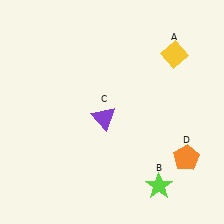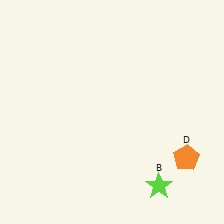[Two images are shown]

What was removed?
The purple triangle (C), the yellow diamond (A) were removed in Image 2.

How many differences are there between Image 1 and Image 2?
There are 2 differences between the two images.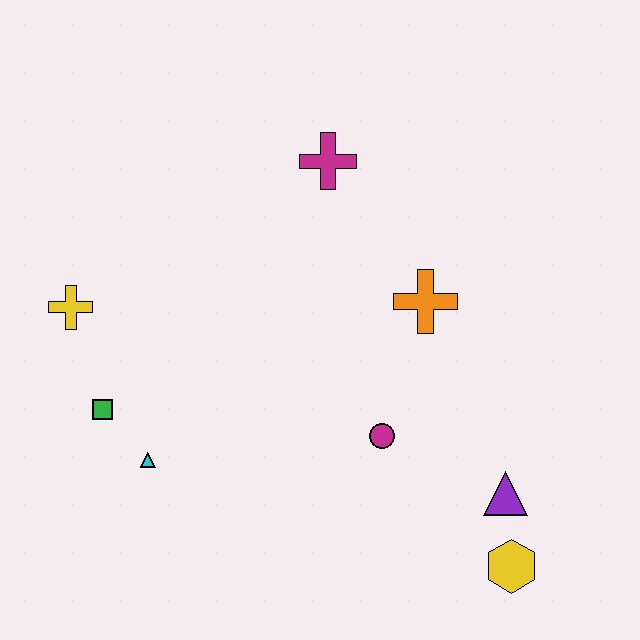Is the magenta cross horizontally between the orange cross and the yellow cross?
Yes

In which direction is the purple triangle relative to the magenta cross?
The purple triangle is below the magenta cross.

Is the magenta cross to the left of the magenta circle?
Yes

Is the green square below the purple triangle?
No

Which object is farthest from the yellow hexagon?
The yellow cross is farthest from the yellow hexagon.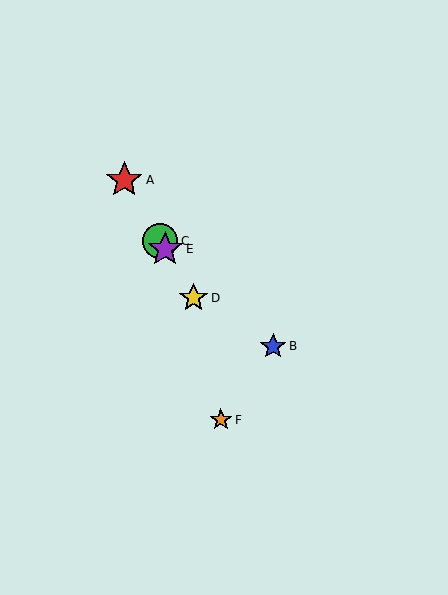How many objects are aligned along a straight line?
4 objects (A, C, D, E) are aligned along a straight line.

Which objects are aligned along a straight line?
Objects A, C, D, E are aligned along a straight line.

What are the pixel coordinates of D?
Object D is at (194, 298).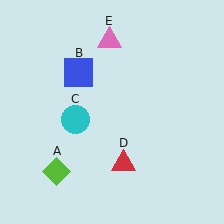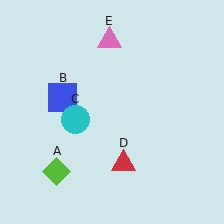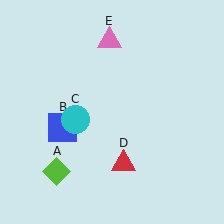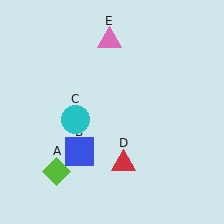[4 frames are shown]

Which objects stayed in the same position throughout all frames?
Lime diamond (object A) and cyan circle (object C) and red triangle (object D) and pink triangle (object E) remained stationary.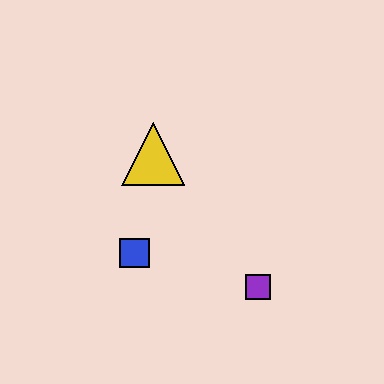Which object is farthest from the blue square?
The purple square is farthest from the blue square.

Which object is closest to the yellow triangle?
The blue square is closest to the yellow triangle.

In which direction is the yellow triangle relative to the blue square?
The yellow triangle is above the blue square.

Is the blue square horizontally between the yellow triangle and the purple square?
No